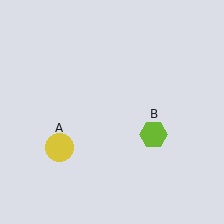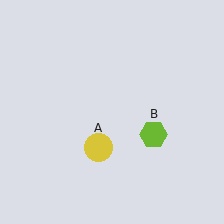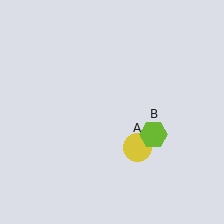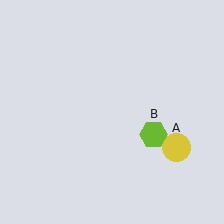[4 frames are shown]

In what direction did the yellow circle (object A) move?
The yellow circle (object A) moved right.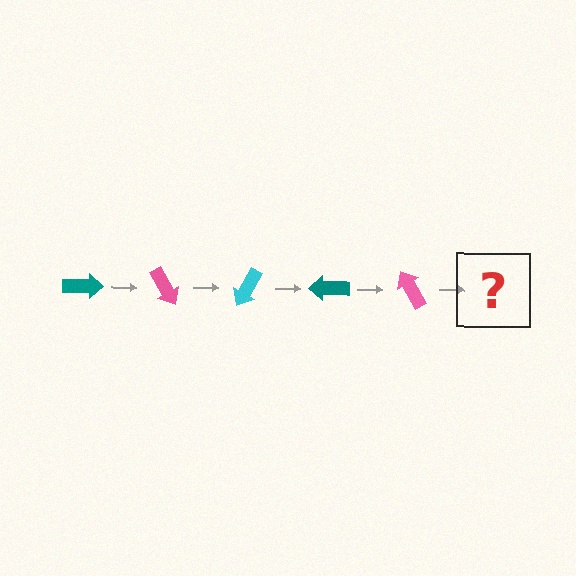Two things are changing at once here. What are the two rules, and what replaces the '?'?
The two rules are that it rotates 60 degrees each step and the color cycles through teal, pink, and cyan. The '?' should be a cyan arrow, rotated 300 degrees from the start.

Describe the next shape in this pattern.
It should be a cyan arrow, rotated 300 degrees from the start.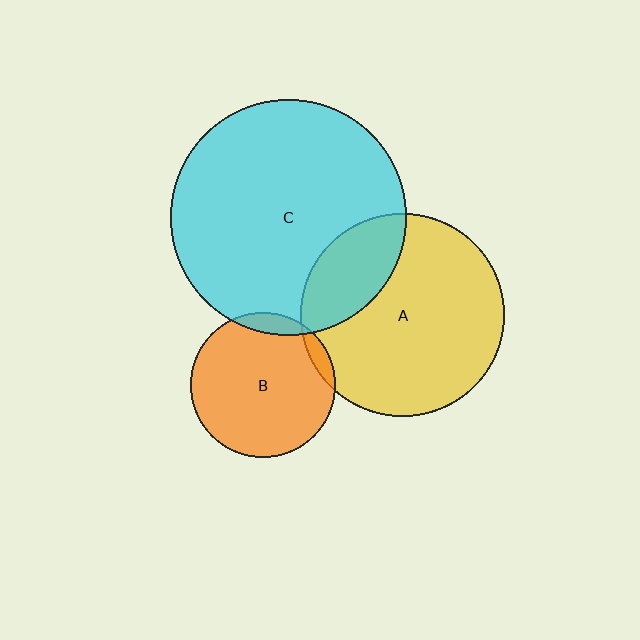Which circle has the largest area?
Circle C (cyan).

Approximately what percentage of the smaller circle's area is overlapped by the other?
Approximately 5%.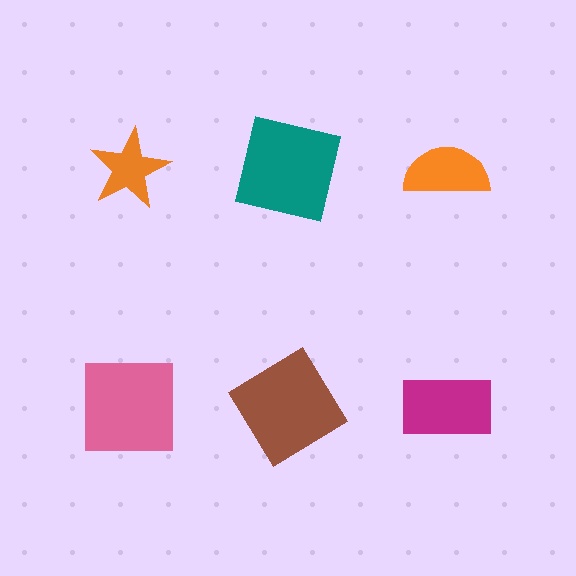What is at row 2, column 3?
A magenta rectangle.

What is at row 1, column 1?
An orange star.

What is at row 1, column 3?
An orange semicircle.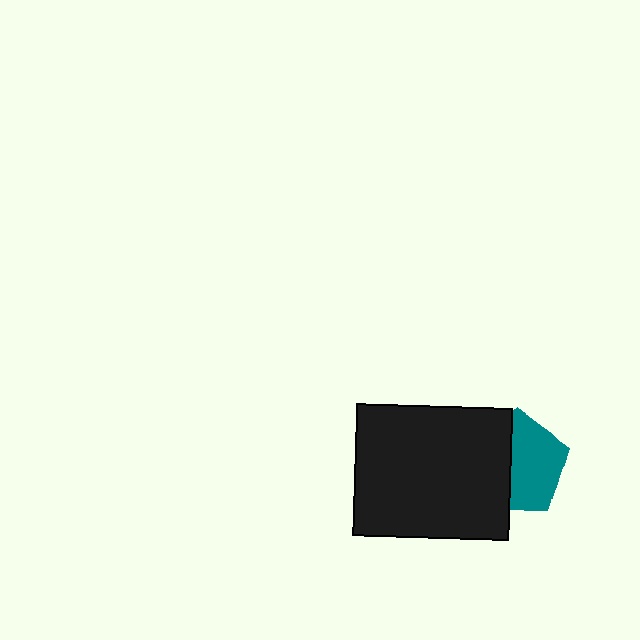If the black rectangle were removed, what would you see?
You would see the complete teal pentagon.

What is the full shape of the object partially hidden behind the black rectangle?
The partially hidden object is a teal pentagon.